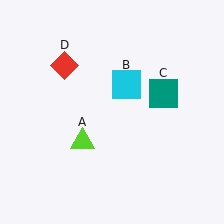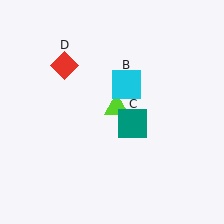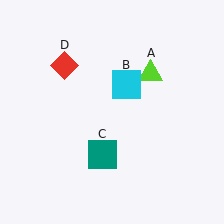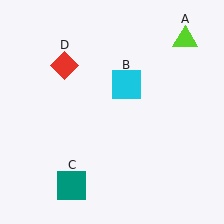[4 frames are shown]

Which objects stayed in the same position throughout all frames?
Cyan square (object B) and red diamond (object D) remained stationary.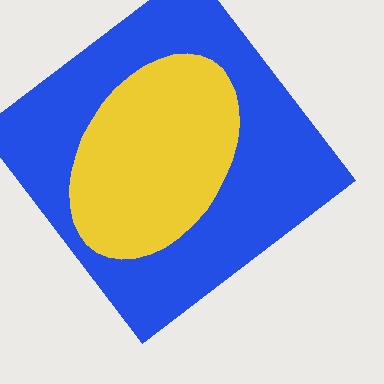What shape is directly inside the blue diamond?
The yellow ellipse.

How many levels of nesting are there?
2.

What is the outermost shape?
The blue diamond.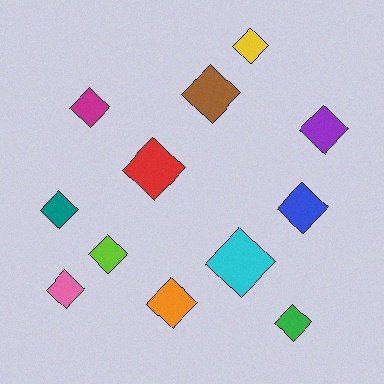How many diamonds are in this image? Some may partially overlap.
There are 12 diamonds.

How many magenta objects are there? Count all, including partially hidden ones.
There is 1 magenta object.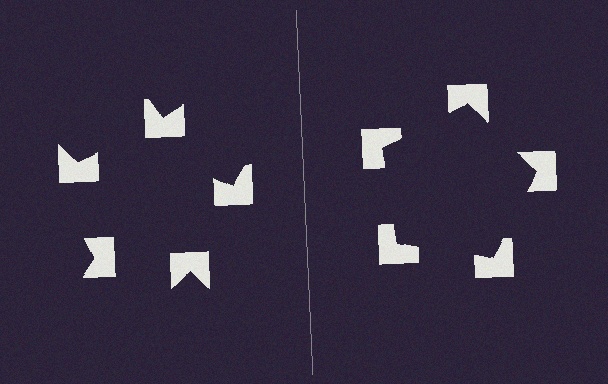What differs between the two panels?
The notched squares are positioned identically on both sides; only the wedge orientations differ. On the right they align to a pentagon; on the left they are misaligned.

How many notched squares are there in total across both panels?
10 — 5 on each side.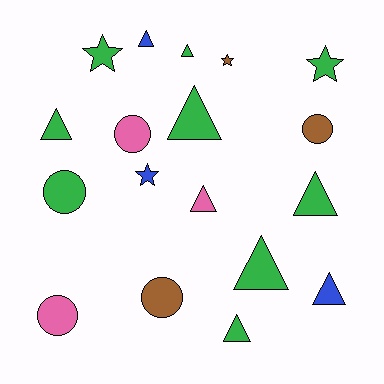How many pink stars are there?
There are no pink stars.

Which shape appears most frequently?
Triangle, with 9 objects.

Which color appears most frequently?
Green, with 9 objects.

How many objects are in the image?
There are 18 objects.